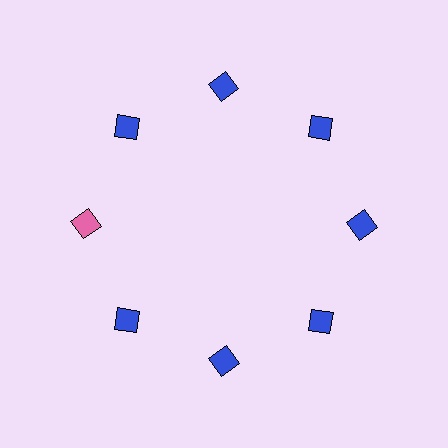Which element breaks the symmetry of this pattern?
The pink diamond at roughly the 9 o'clock position breaks the symmetry. All other shapes are blue diamonds.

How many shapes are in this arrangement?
There are 8 shapes arranged in a ring pattern.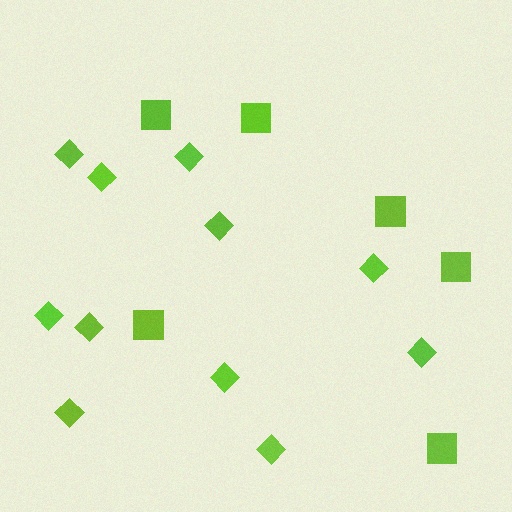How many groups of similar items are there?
There are 2 groups: one group of diamonds (11) and one group of squares (6).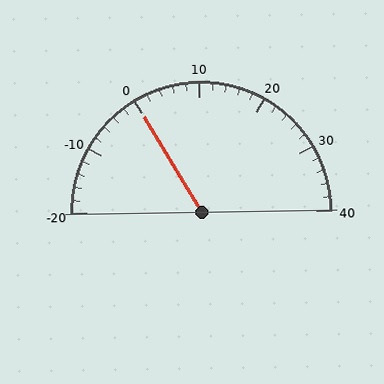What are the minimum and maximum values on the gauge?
The gauge ranges from -20 to 40.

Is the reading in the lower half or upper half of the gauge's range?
The reading is in the lower half of the range (-20 to 40).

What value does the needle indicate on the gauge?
The needle indicates approximately 0.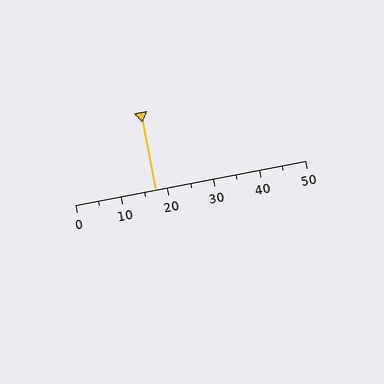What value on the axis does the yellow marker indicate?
The marker indicates approximately 17.5.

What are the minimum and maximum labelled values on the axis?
The axis runs from 0 to 50.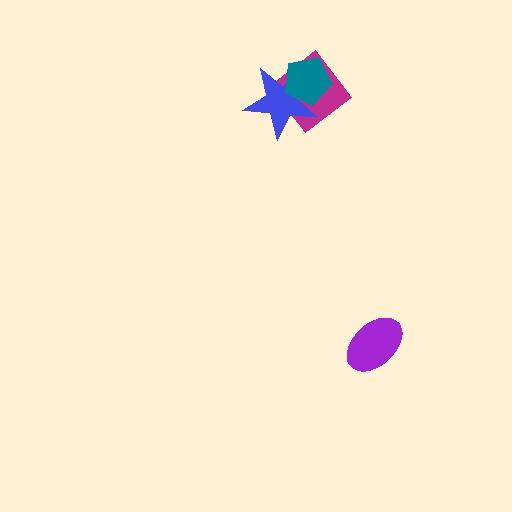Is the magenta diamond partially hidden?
Yes, it is partially covered by another shape.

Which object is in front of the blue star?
The teal pentagon is in front of the blue star.